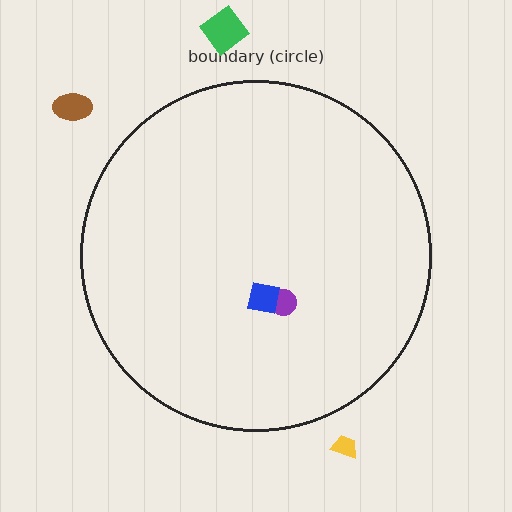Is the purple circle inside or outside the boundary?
Inside.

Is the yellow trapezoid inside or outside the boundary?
Outside.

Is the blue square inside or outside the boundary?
Inside.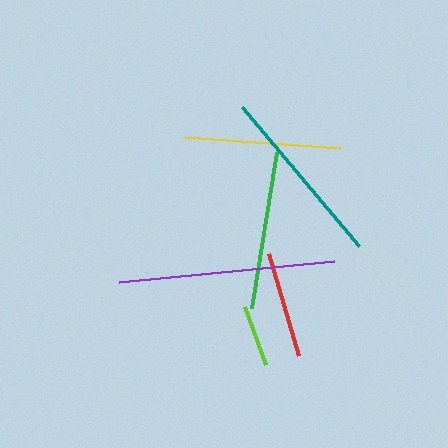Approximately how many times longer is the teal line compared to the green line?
The teal line is approximately 1.2 times the length of the green line.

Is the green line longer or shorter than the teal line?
The teal line is longer than the green line.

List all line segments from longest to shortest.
From longest to shortest: purple, teal, green, yellow, red, lime.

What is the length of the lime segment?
The lime segment is approximately 62 pixels long.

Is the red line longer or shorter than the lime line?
The red line is longer than the lime line.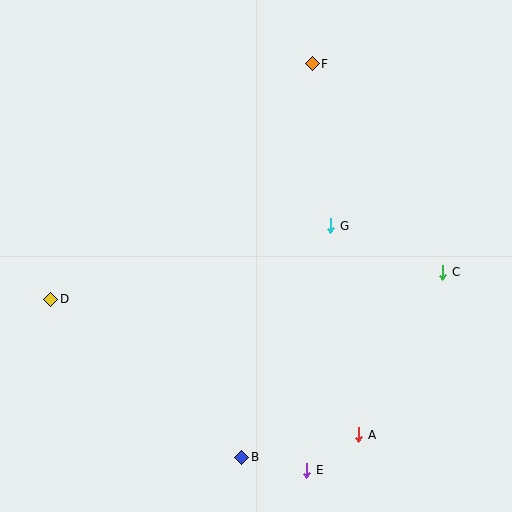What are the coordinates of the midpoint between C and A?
The midpoint between C and A is at (401, 353).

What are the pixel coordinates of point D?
Point D is at (51, 299).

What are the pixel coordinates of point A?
Point A is at (359, 435).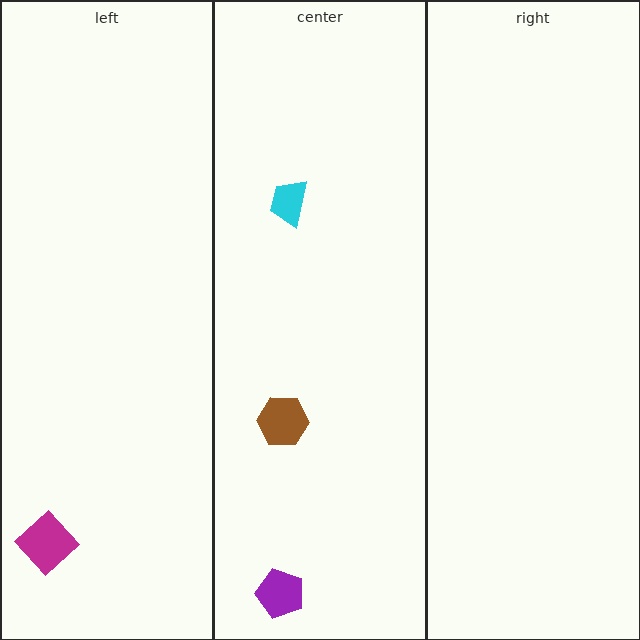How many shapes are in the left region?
1.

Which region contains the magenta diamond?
The left region.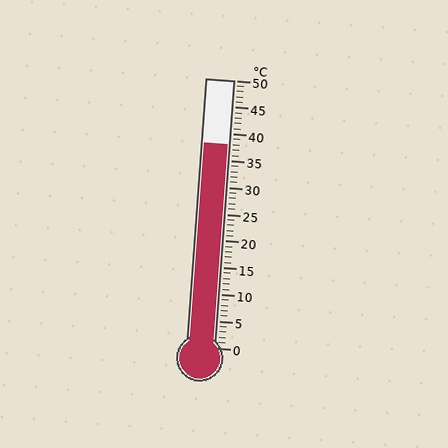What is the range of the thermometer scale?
The thermometer scale ranges from 0°C to 50°C.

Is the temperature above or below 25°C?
The temperature is above 25°C.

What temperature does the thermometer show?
The thermometer shows approximately 38°C.